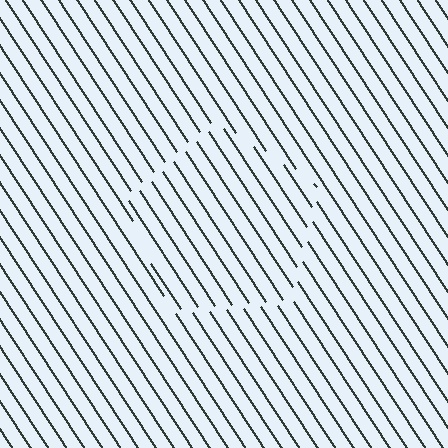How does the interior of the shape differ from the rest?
The interior of the shape contains the same grating, shifted by half a period — the contour is defined by the phase discontinuity where line-ends from the inner and outer gratings abut.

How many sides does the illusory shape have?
5 sides — the line-ends trace a pentagon.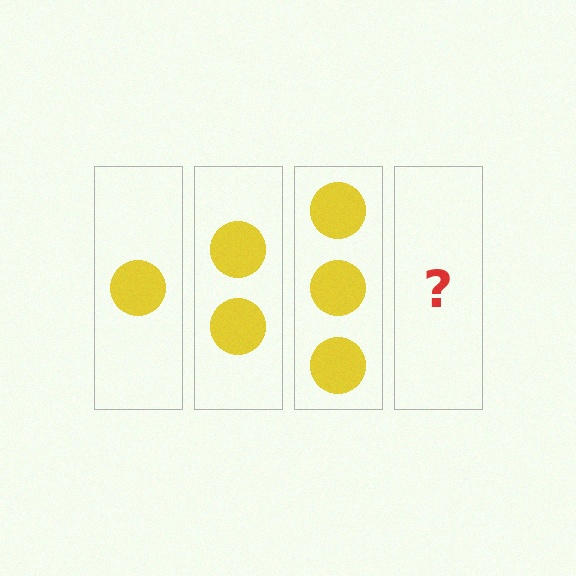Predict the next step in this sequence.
The next step is 4 circles.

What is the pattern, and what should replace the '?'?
The pattern is that each step adds one more circle. The '?' should be 4 circles.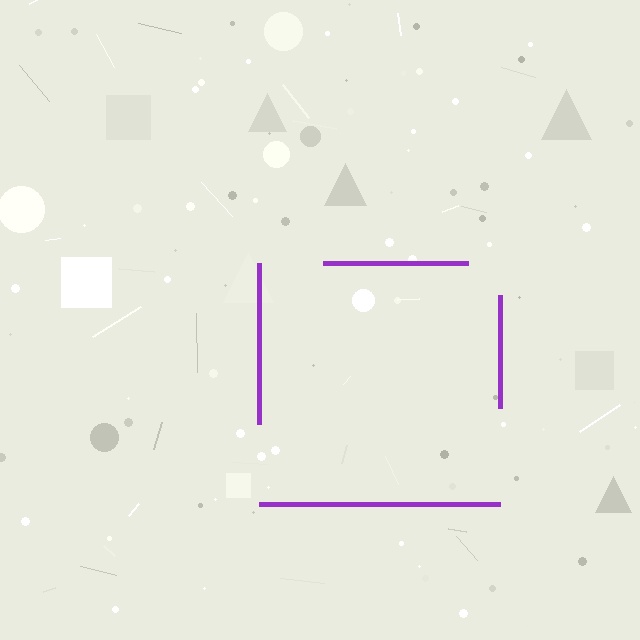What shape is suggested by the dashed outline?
The dashed outline suggests a square.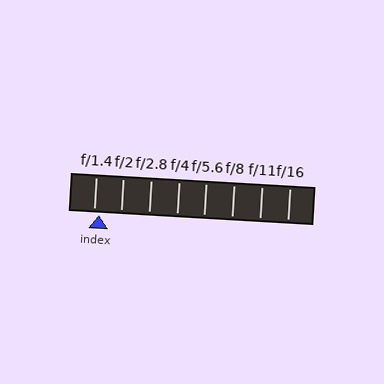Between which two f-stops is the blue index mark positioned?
The index mark is between f/1.4 and f/2.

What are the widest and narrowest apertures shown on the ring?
The widest aperture shown is f/1.4 and the narrowest is f/16.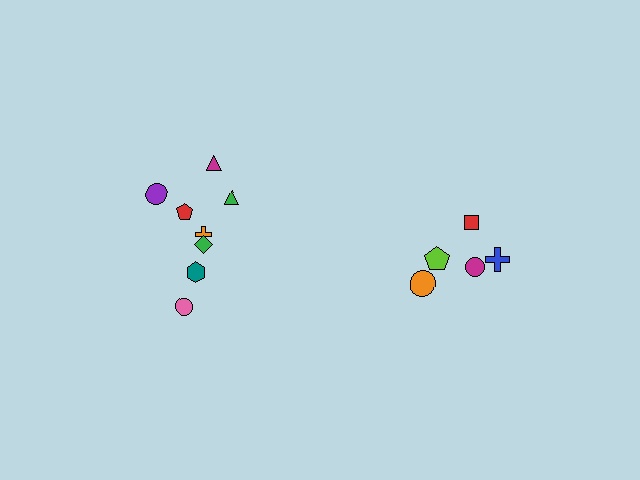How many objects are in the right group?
There are 5 objects.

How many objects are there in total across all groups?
There are 13 objects.